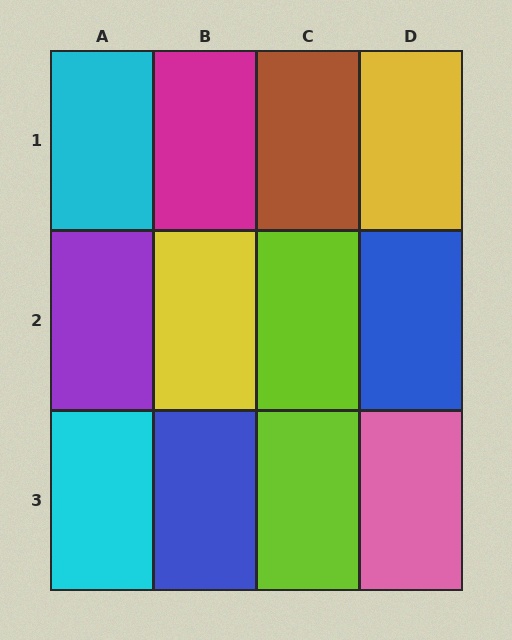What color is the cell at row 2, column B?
Yellow.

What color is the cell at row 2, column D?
Blue.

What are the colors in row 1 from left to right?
Cyan, magenta, brown, yellow.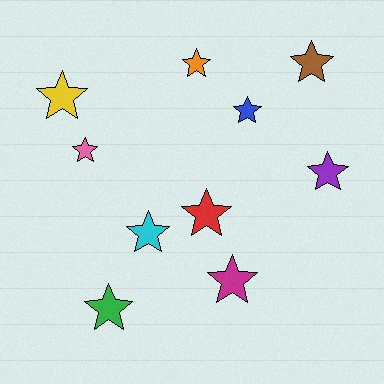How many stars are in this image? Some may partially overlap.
There are 10 stars.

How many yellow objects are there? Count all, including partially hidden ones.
There is 1 yellow object.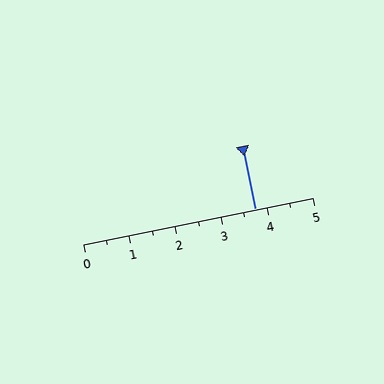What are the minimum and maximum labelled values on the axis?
The axis runs from 0 to 5.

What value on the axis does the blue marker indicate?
The marker indicates approximately 3.8.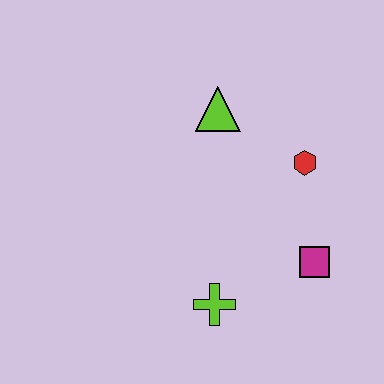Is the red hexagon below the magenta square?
No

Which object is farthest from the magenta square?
The lime triangle is farthest from the magenta square.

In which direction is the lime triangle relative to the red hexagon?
The lime triangle is to the left of the red hexagon.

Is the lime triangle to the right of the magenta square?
No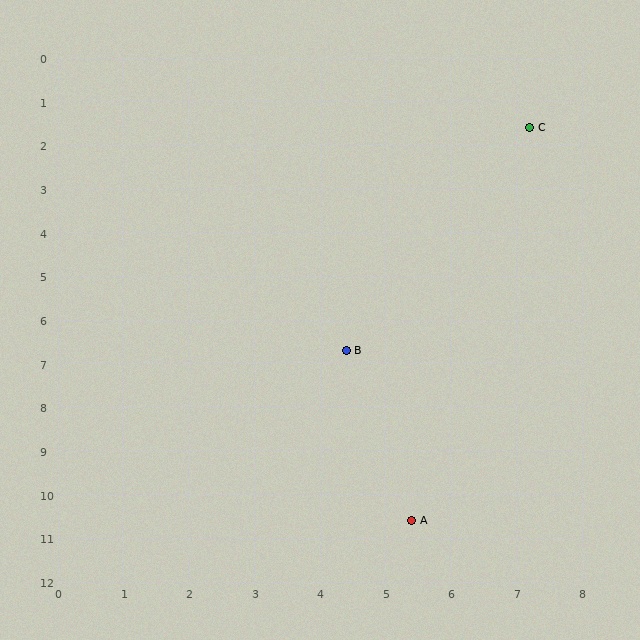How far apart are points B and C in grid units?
Points B and C are about 5.8 grid units apart.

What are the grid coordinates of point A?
Point A is at approximately (5.4, 10.6).